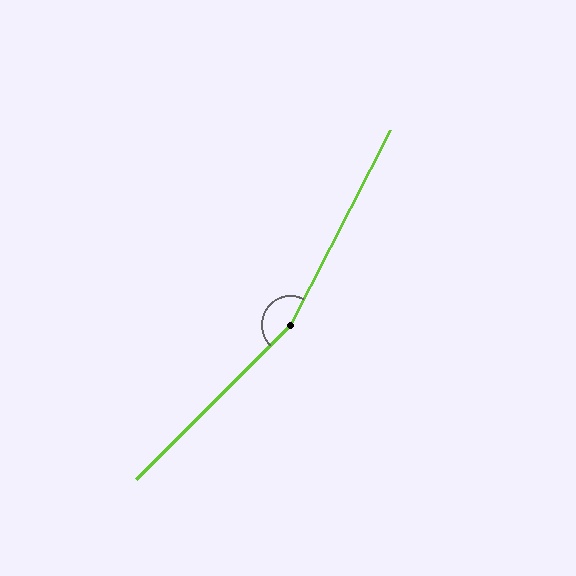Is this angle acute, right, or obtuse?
It is obtuse.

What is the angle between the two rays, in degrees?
Approximately 162 degrees.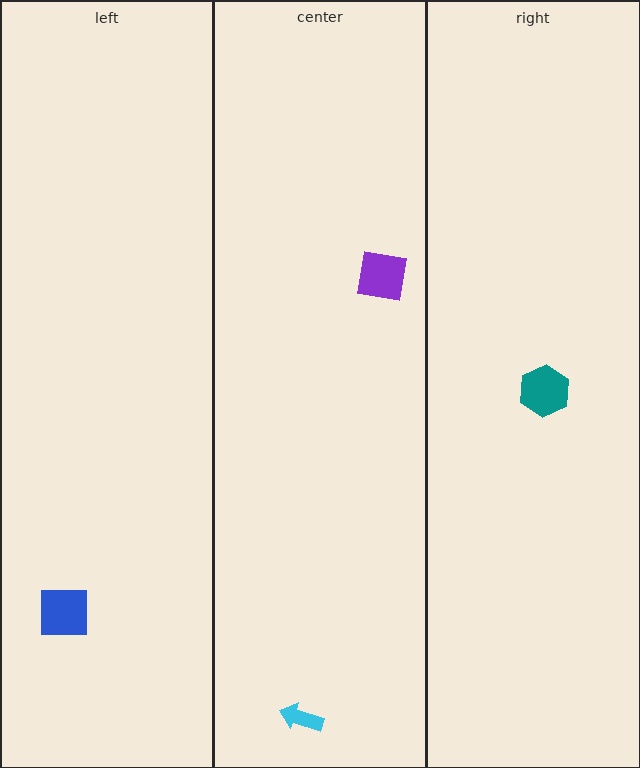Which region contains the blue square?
The left region.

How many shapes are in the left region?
1.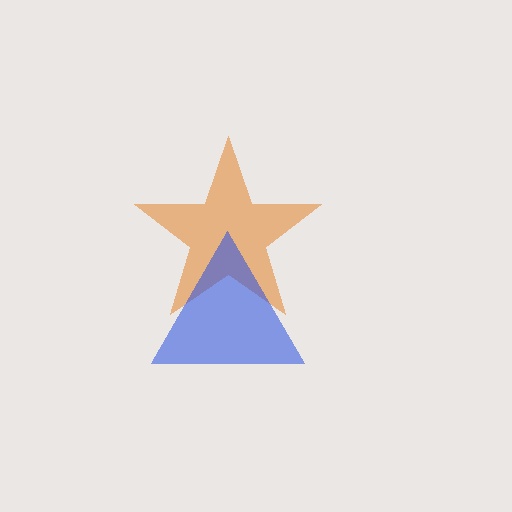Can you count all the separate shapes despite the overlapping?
Yes, there are 2 separate shapes.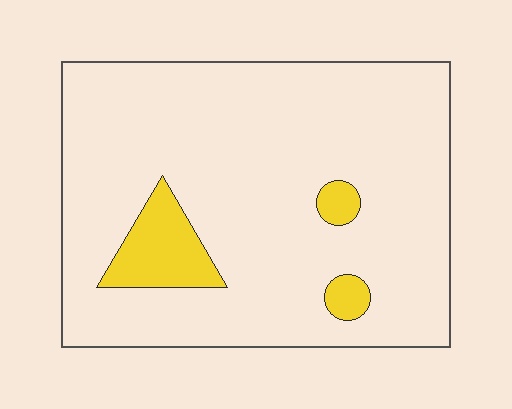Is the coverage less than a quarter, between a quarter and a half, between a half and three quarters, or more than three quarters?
Less than a quarter.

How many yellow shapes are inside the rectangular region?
3.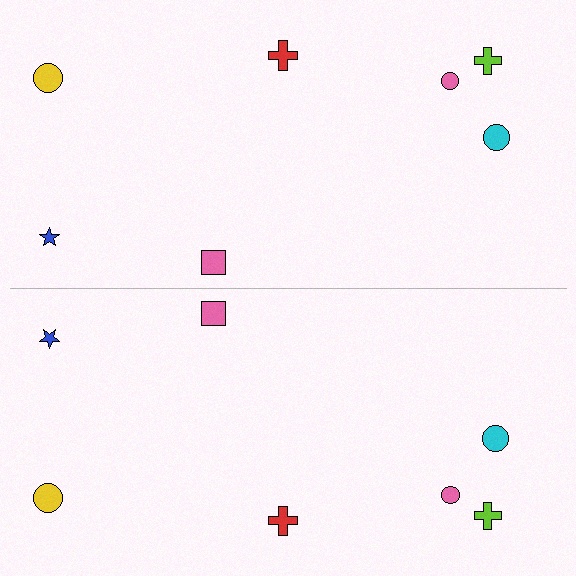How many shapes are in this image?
There are 14 shapes in this image.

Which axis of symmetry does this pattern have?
The pattern has a horizontal axis of symmetry running through the center of the image.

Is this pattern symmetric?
Yes, this pattern has bilateral (reflection) symmetry.